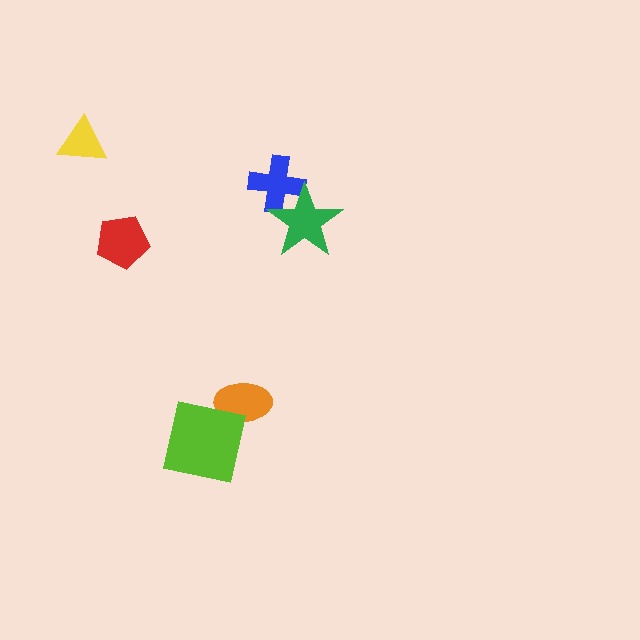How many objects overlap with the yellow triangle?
0 objects overlap with the yellow triangle.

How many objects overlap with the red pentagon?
0 objects overlap with the red pentagon.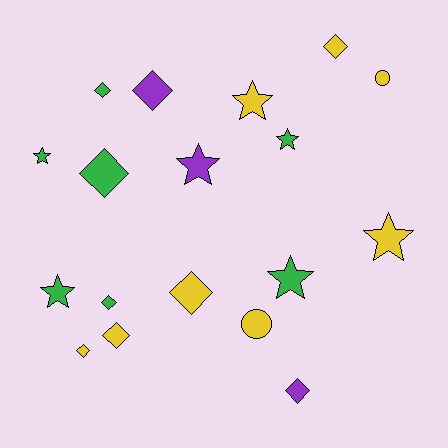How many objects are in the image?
There are 18 objects.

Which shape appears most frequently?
Diamond, with 9 objects.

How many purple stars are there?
There is 1 purple star.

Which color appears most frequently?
Yellow, with 8 objects.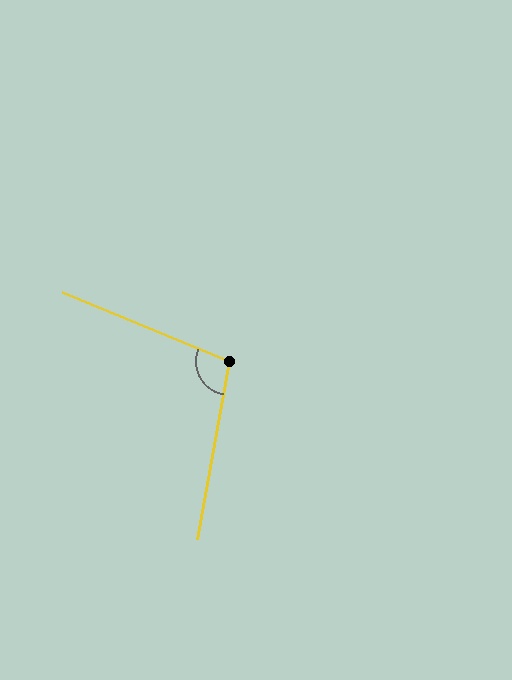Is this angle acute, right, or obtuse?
It is obtuse.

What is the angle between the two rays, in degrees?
Approximately 102 degrees.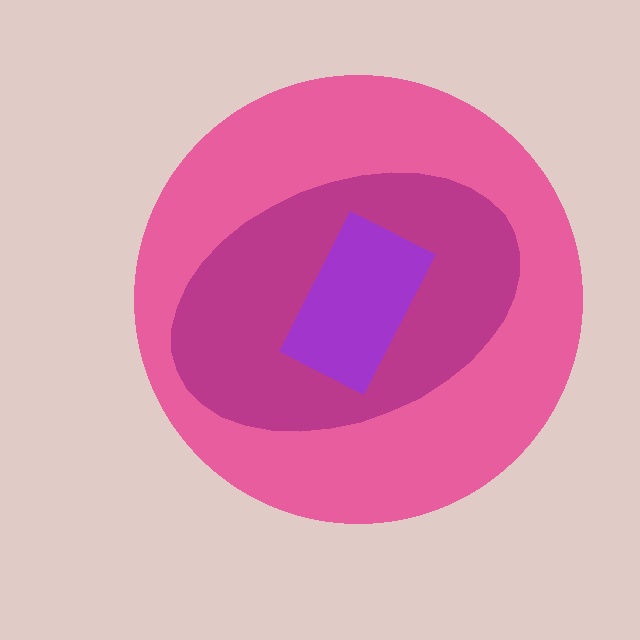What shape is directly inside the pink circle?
The magenta ellipse.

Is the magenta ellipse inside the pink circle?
Yes.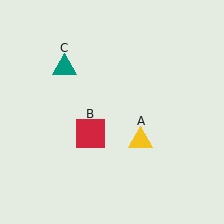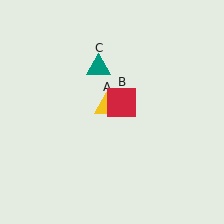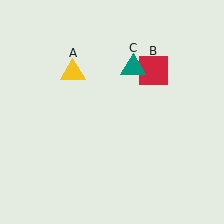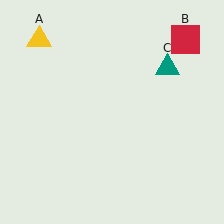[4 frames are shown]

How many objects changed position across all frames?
3 objects changed position: yellow triangle (object A), red square (object B), teal triangle (object C).